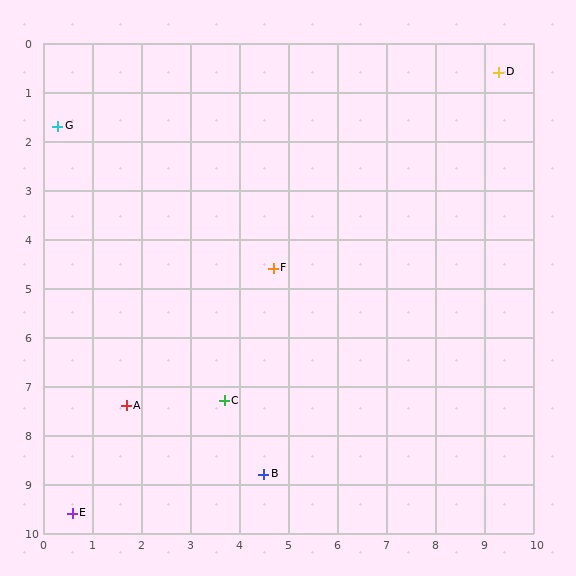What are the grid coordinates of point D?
Point D is at approximately (9.3, 0.6).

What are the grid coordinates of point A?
Point A is at approximately (1.7, 7.4).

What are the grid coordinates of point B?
Point B is at approximately (4.5, 8.8).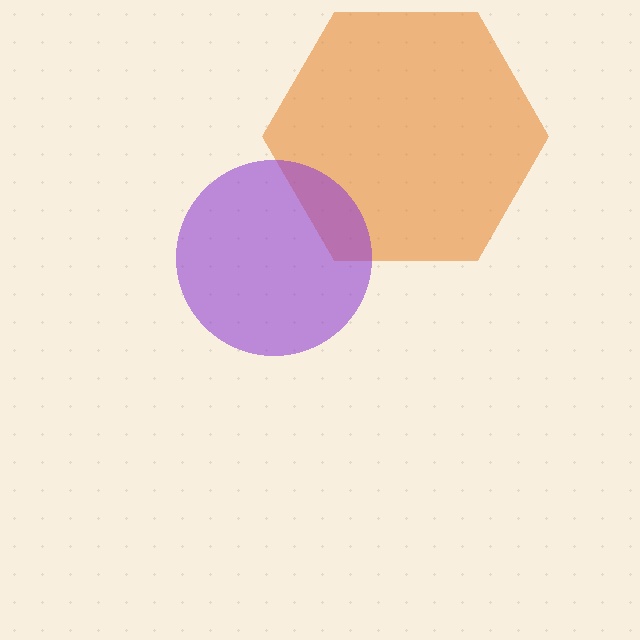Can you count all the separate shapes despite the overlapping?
Yes, there are 2 separate shapes.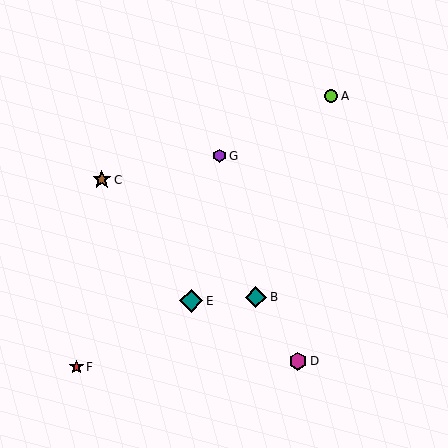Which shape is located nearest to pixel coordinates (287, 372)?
The magenta hexagon (labeled D) at (298, 361) is nearest to that location.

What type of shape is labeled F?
Shape F is a red star.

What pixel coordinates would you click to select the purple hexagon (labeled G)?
Click at (219, 156) to select the purple hexagon G.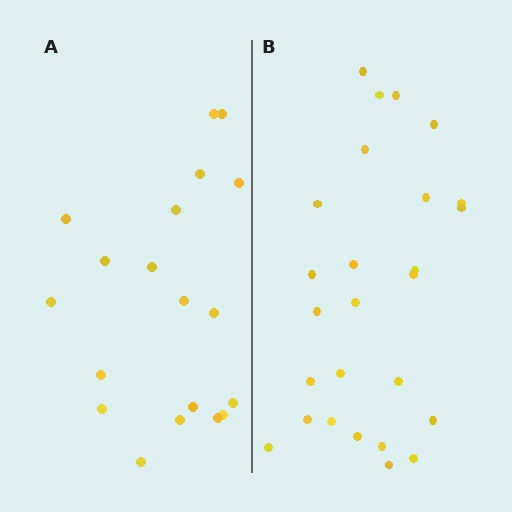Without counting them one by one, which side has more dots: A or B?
Region B (the right region) has more dots.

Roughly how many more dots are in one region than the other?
Region B has roughly 8 or so more dots than region A.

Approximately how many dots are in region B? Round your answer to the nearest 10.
About 30 dots. (The exact count is 26, which rounds to 30.)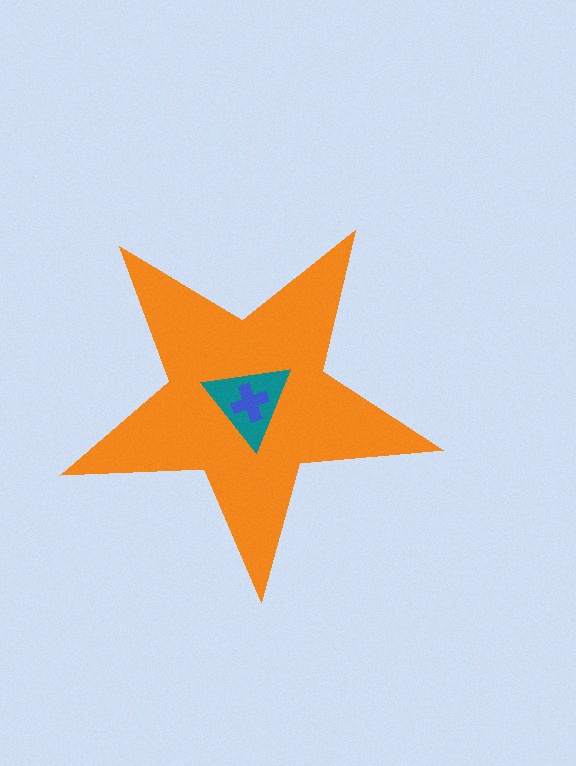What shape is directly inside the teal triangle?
The blue cross.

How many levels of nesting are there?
3.